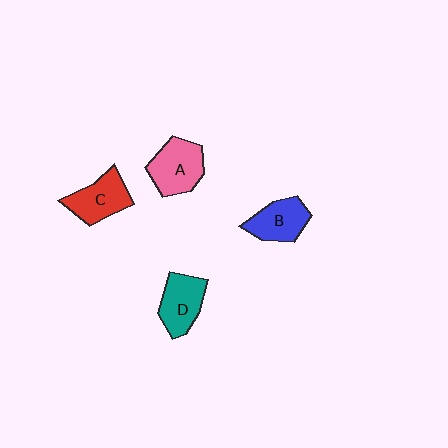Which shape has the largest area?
Shape A (pink).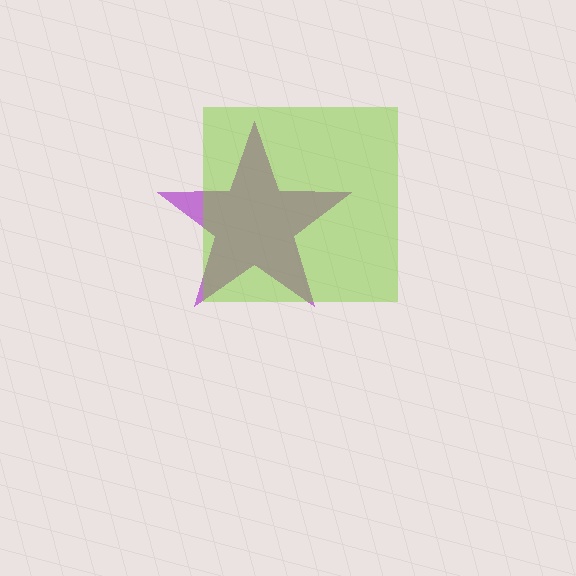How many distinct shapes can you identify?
There are 2 distinct shapes: a purple star, a lime square.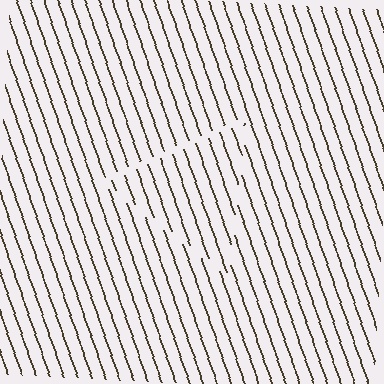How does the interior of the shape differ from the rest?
The interior of the shape contains the same grating, shifted by half a period — the contour is defined by the phase discontinuity where line-ends from the inner and outer gratings abut.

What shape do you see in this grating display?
An illusory triangle. The interior of the shape contains the same grating, shifted by half a period — the contour is defined by the phase discontinuity where line-ends from the inner and outer gratings abut.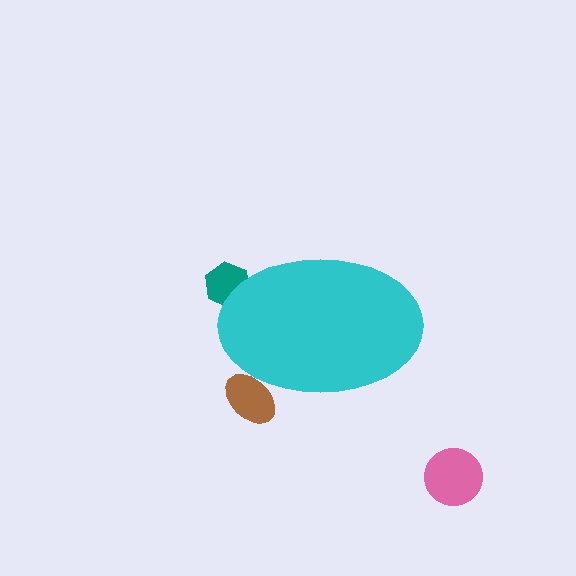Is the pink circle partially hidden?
No, the pink circle is fully visible.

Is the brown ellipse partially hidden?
Yes, the brown ellipse is partially hidden behind the cyan ellipse.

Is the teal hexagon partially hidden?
Yes, the teal hexagon is partially hidden behind the cyan ellipse.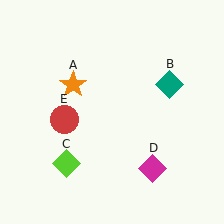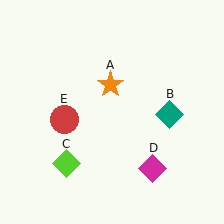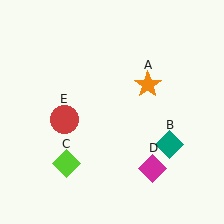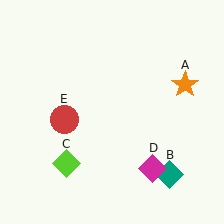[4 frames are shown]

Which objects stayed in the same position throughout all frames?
Lime diamond (object C) and magenta diamond (object D) and red circle (object E) remained stationary.